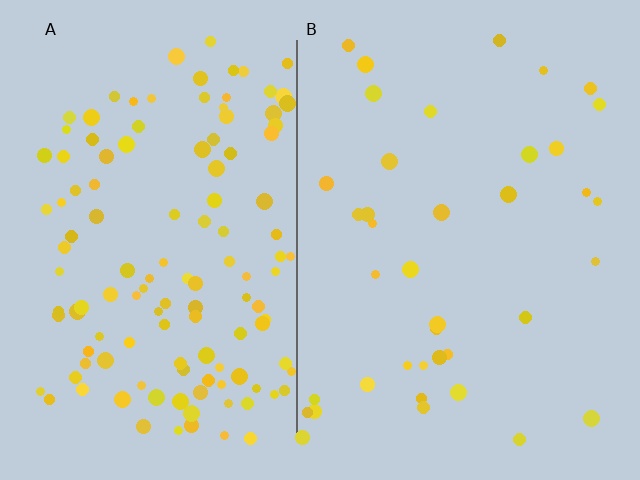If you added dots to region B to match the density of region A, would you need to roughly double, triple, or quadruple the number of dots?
Approximately triple.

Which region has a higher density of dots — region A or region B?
A (the left).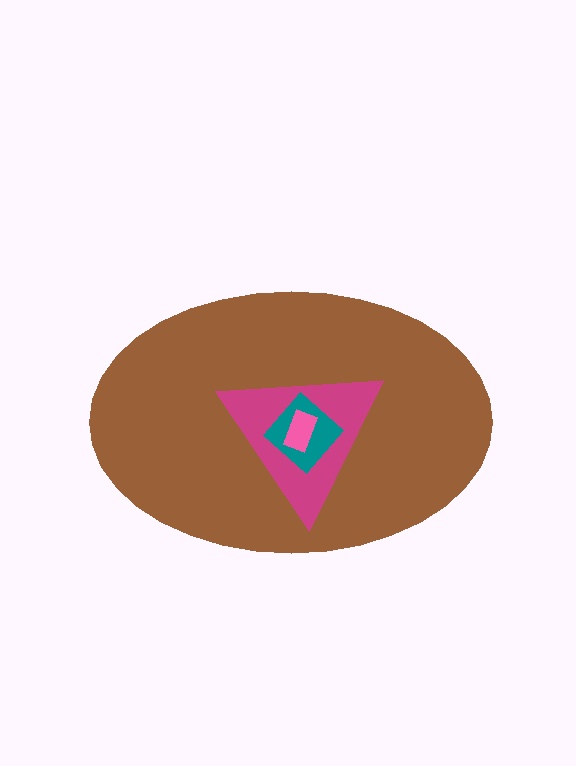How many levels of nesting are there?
4.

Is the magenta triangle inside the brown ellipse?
Yes.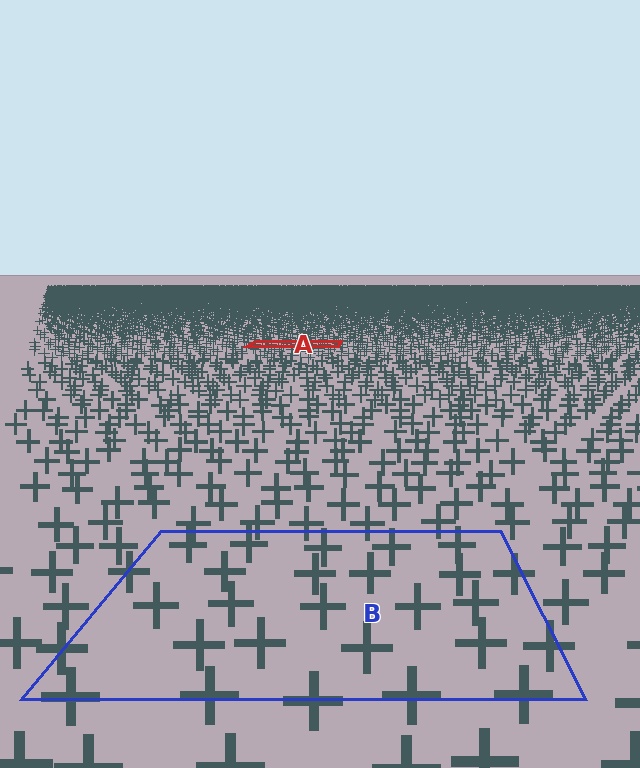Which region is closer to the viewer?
Region B is closer. The texture elements there are larger and more spread out.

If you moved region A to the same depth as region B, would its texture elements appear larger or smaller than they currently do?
They would appear larger. At a closer depth, the same texture elements are projected at a bigger on-screen size.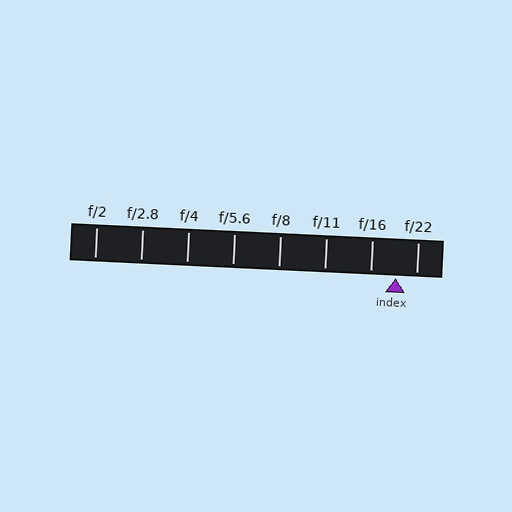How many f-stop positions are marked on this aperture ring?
There are 8 f-stop positions marked.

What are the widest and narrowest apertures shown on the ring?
The widest aperture shown is f/2 and the narrowest is f/22.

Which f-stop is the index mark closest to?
The index mark is closest to f/22.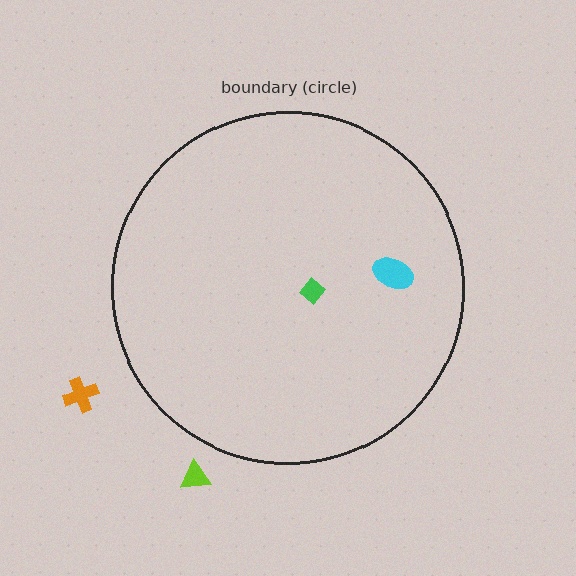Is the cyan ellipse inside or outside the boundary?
Inside.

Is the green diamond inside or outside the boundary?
Inside.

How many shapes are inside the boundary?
2 inside, 2 outside.